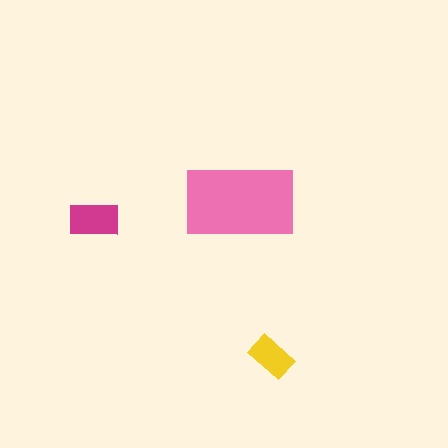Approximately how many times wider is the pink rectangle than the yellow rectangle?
About 2.5 times wider.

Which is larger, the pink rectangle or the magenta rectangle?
The pink one.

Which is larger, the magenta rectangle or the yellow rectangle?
The magenta one.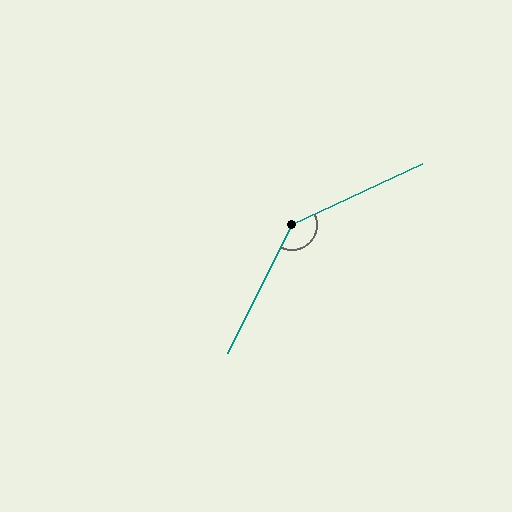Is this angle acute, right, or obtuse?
It is obtuse.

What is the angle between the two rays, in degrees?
Approximately 142 degrees.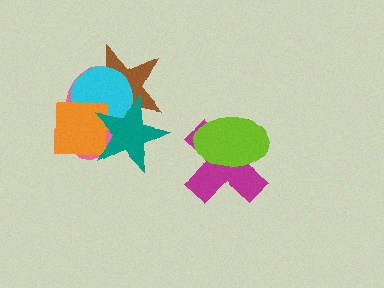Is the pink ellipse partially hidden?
Yes, it is partially covered by another shape.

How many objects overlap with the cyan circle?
4 objects overlap with the cyan circle.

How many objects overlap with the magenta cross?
1 object overlaps with the magenta cross.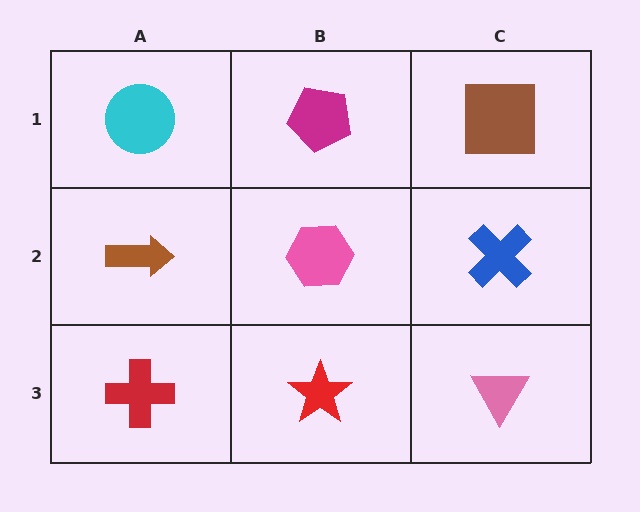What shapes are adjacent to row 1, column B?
A pink hexagon (row 2, column B), a cyan circle (row 1, column A), a brown square (row 1, column C).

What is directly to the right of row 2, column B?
A blue cross.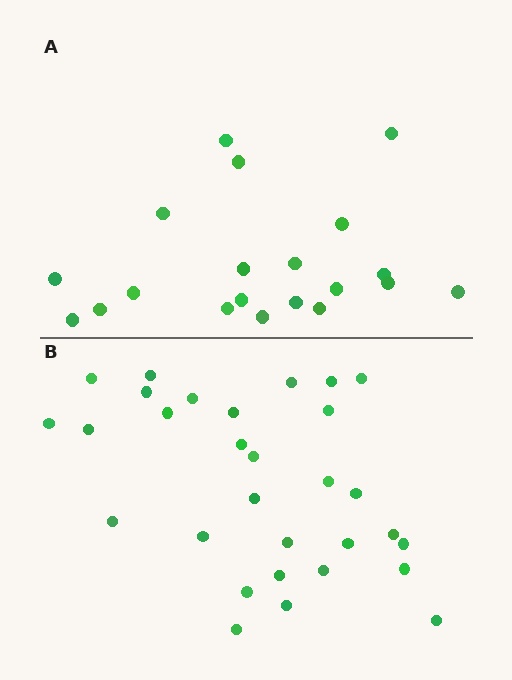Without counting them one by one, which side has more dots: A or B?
Region B (the bottom region) has more dots.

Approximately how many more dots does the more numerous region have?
Region B has roughly 10 or so more dots than region A.